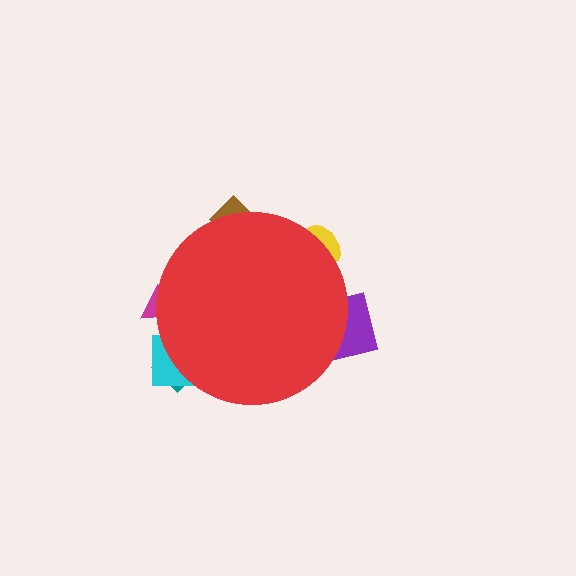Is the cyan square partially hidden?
Yes, the cyan square is partially hidden behind the red circle.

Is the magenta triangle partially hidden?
Yes, the magenta triangle is partially hidden behind the red circle.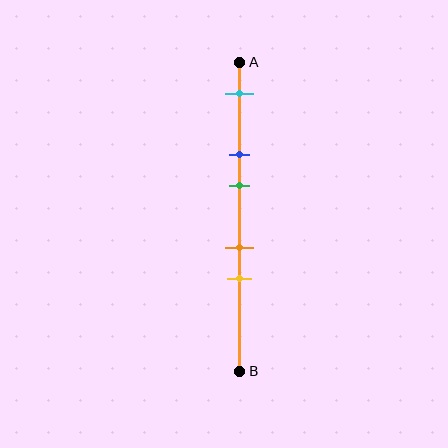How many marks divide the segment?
There are 5 marks dividing the segment.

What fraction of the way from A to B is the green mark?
The green mark is approximately 40% (0.4) of the way from A to B.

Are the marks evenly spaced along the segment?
No, the marks are not evenly spaced.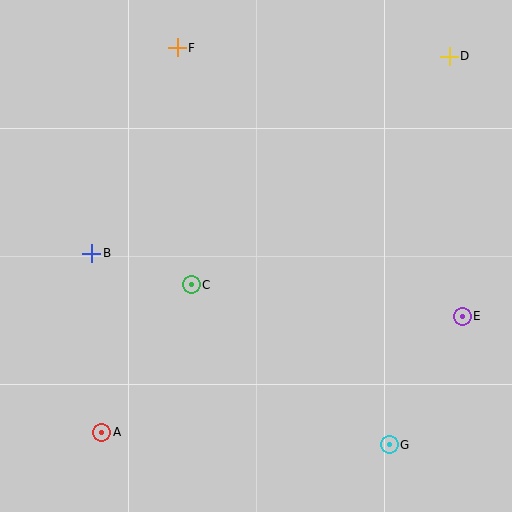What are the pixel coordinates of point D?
Point D is at (449, 56).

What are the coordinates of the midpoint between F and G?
The midpoint between F and G is at (283, 246).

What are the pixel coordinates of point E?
Point E is at (462, 316).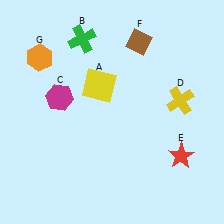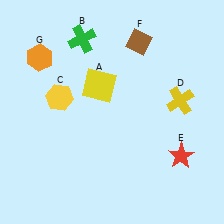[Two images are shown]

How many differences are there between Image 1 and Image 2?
There is 1 difference between the two images.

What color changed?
The hexagon (C) changed from magenta in Image 1 to yellow in Image 2.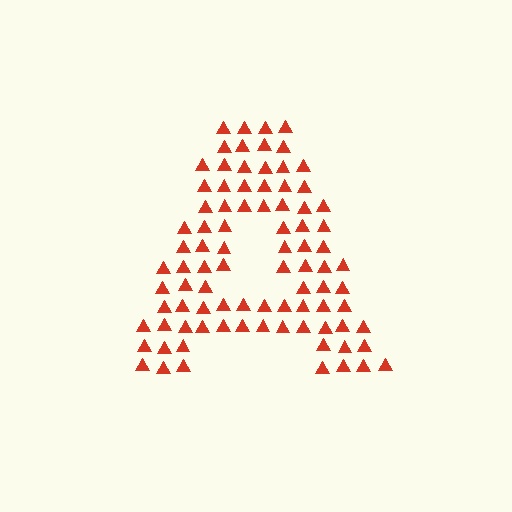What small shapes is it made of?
It is made of small triangles.